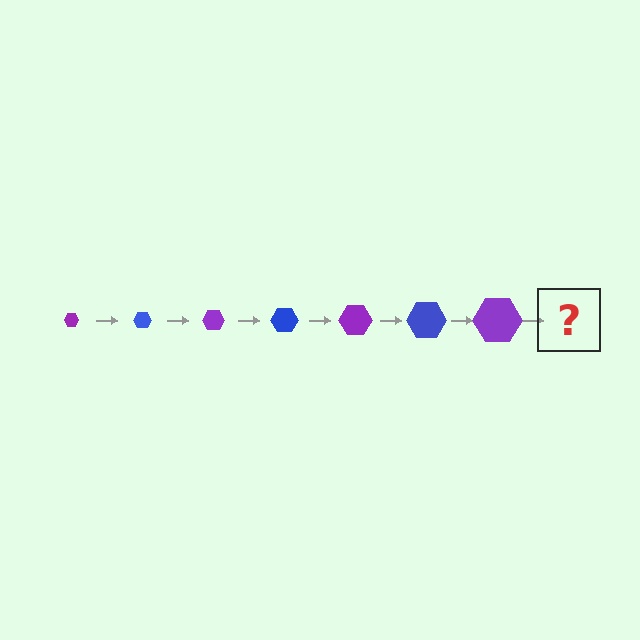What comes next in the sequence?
The next element should be a blue hexagon, larger than the previous one.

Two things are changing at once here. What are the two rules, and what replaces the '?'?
The two rules are that the hexagon grows larger each step and the color cycles through purple and blue. The '?' should be a blue hexagon, larger than the previous one.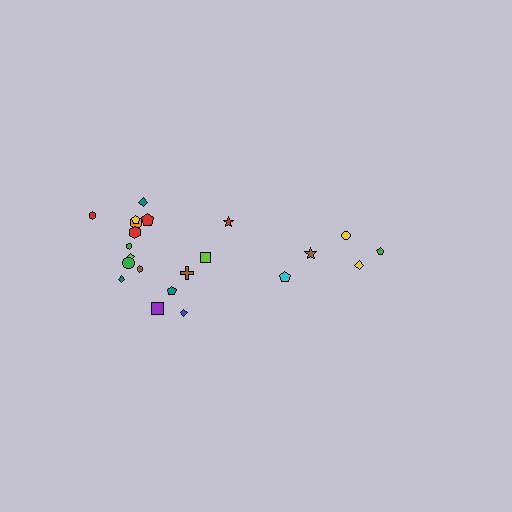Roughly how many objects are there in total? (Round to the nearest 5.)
Roughly 20 objects in total.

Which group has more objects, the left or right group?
The left group.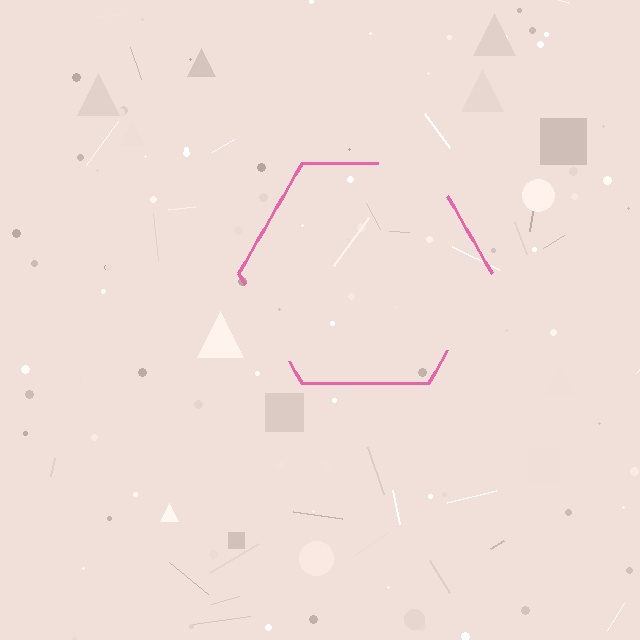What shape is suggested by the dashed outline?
The dashed outline suggests a hexagon.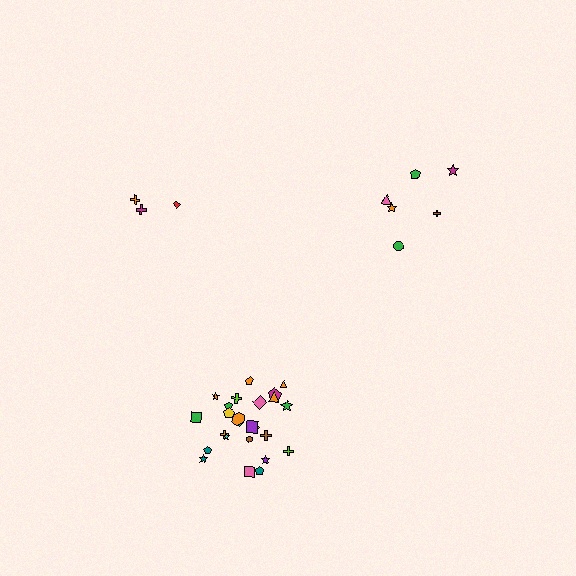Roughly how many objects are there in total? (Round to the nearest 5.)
Roughly 35 objects in total.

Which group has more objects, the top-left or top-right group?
The top-right group.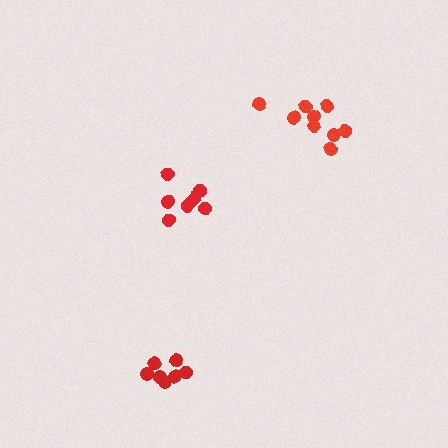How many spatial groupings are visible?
There are 3 spatial groupings.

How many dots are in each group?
Group 1: 9 dots, Group 2: 7 dots, Group 3: 8 dots (24 total).